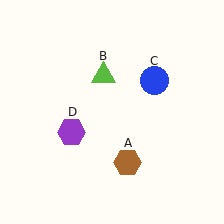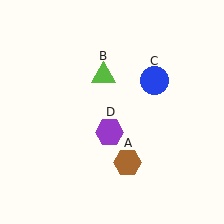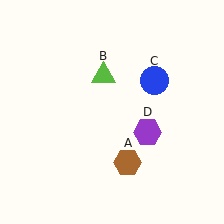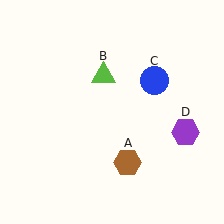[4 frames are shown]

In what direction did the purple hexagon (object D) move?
The purple hexagon (object D) moved right.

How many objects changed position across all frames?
1 object changed position: purple hexagon (object D).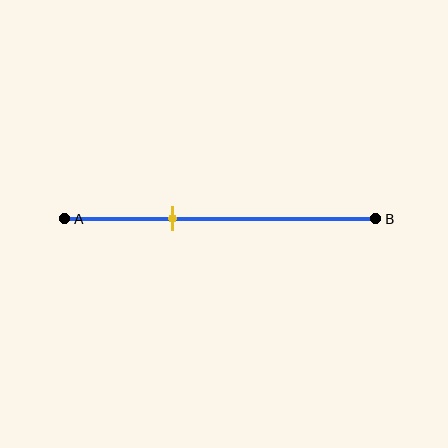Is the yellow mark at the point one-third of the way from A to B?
Yes, the mark is approximately at the one-third point.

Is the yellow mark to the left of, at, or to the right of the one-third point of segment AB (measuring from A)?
The yellow mark is approximately at the one-third point of segment AB.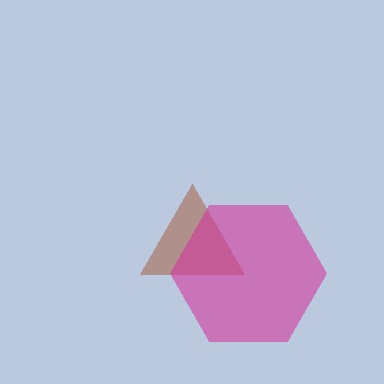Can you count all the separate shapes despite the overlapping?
Yes, there are 2 separate shapes.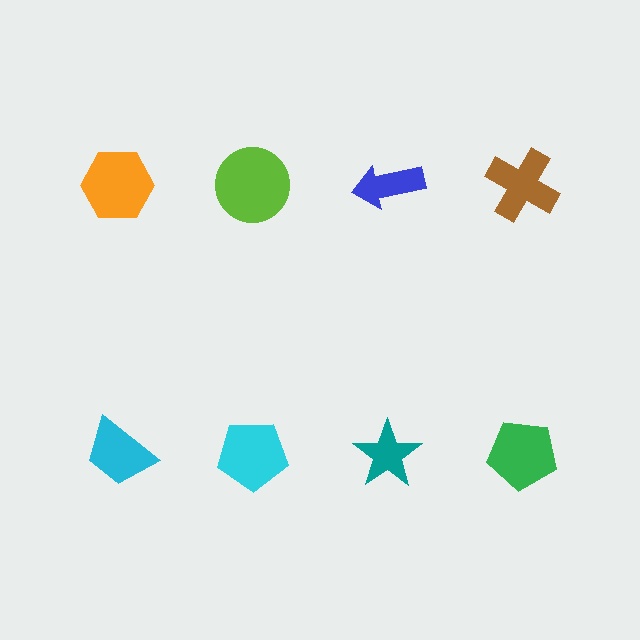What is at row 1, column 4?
A brown cross.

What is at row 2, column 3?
A teal star.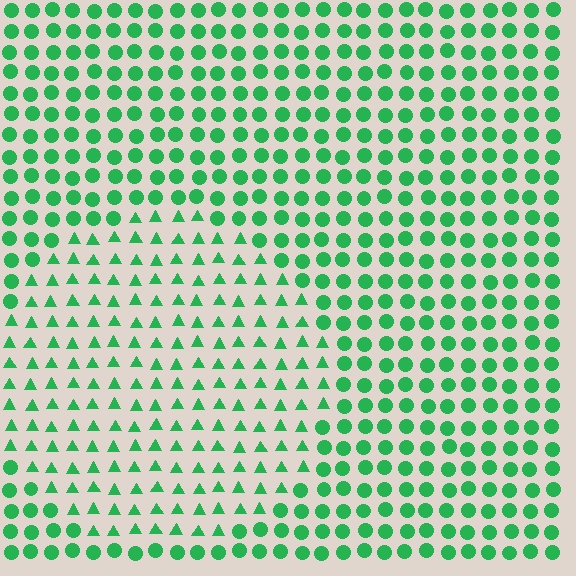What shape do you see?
I see a circle.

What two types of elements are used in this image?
The image uses triangles inside the circle region and circles outside it.